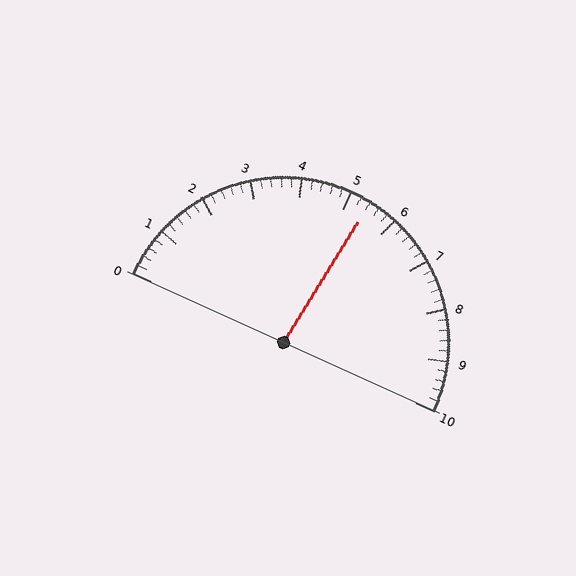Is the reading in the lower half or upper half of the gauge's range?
The reading is in the upper half of the range (0 to 10).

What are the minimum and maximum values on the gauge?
The gauge ranges from 0 to 10.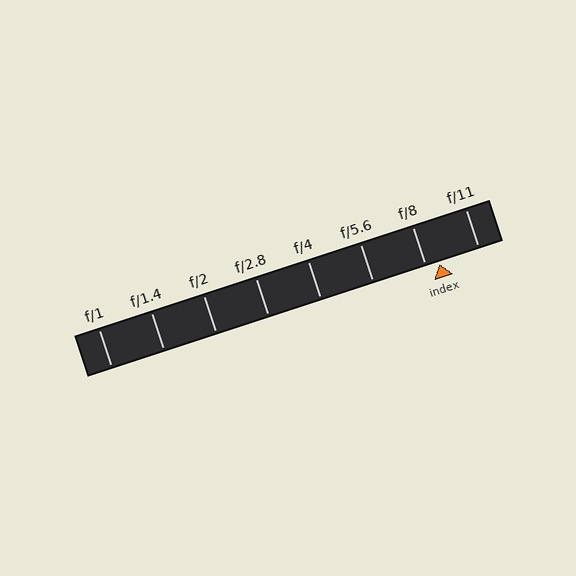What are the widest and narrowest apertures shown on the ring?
The widest aperture shown is f/1 and the narrowest is f/11.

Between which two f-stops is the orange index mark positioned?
The index mark is between f/8 and f/11.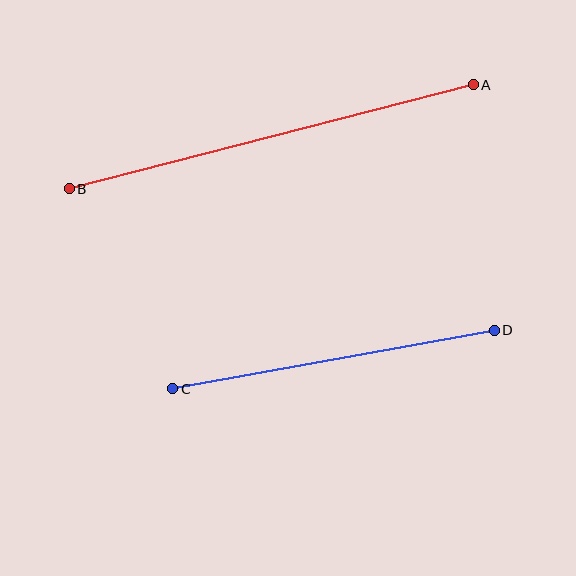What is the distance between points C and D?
The distance is approximately 327 pixels.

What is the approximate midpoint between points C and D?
The midpoint is at approximately (333, 360) pixels.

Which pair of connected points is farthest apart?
Points A and B are farthest apart.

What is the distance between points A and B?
The distance is approximately 417 pixels.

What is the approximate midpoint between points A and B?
The midpoint is at approximately (271, 137) pixels.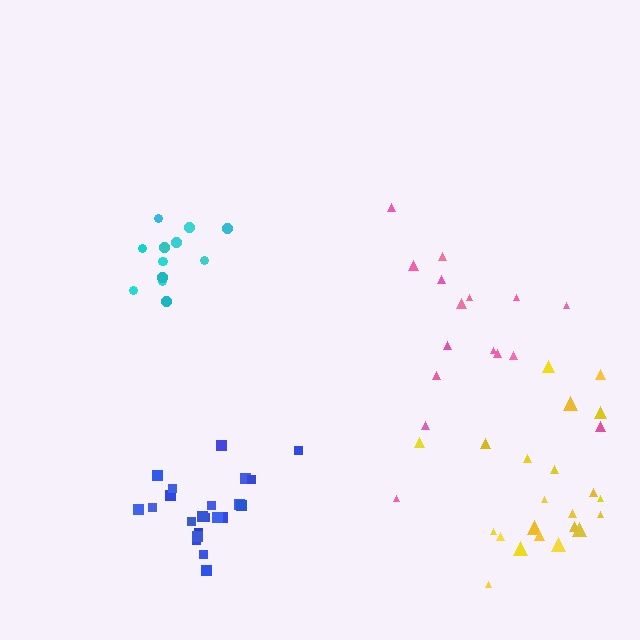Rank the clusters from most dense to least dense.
cyan, blue, yellow, pink.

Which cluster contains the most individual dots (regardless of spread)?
Blue (22).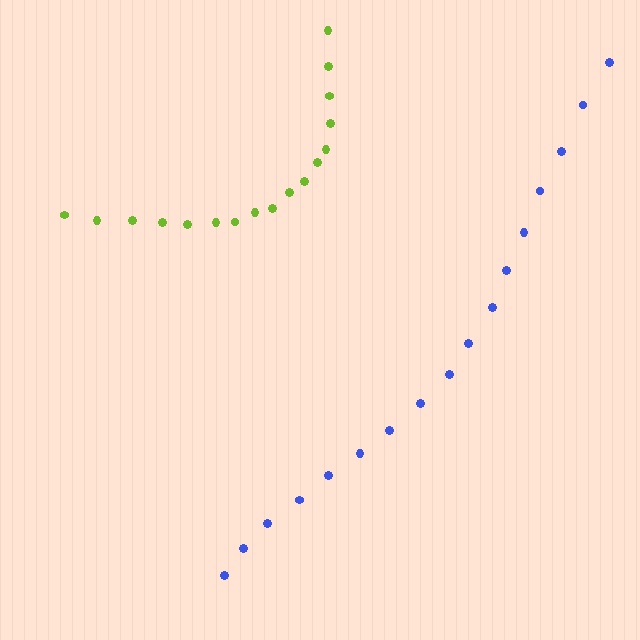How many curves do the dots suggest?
There are 2 distinct paths.